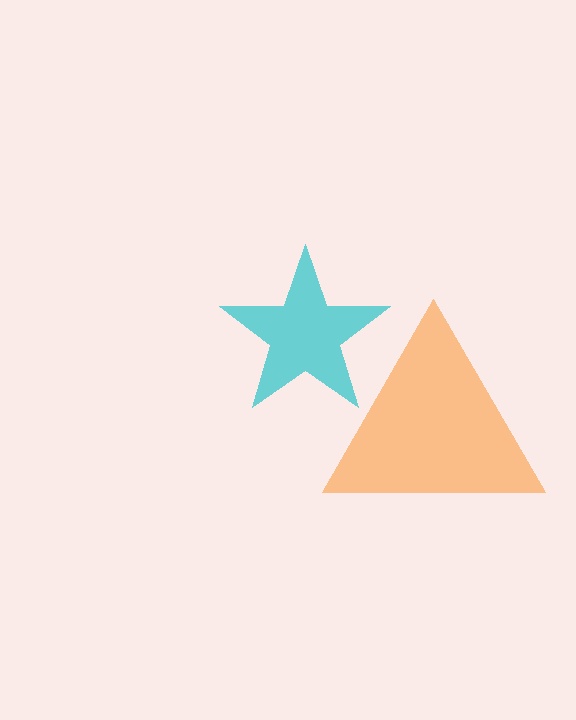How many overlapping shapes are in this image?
There are 2 overlapping shapes in the image.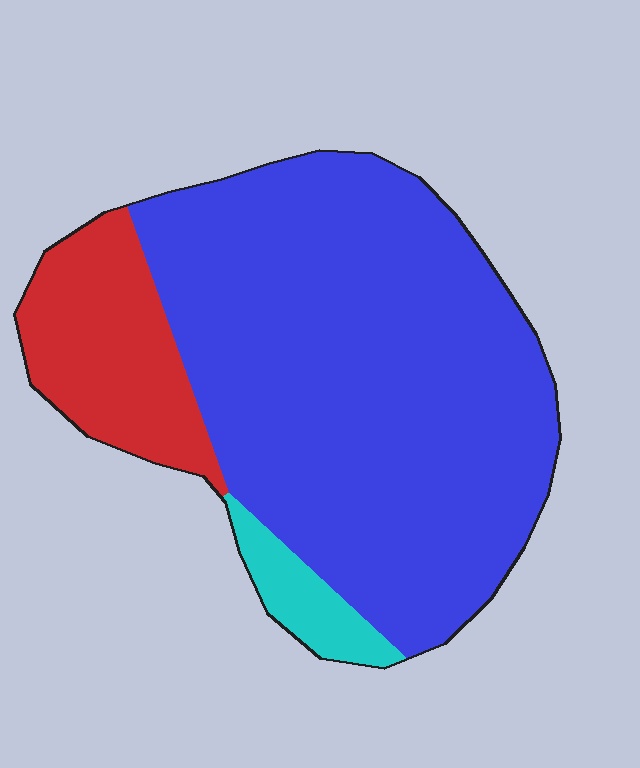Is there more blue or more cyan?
Blue.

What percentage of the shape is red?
Red covers around 15% of the shape.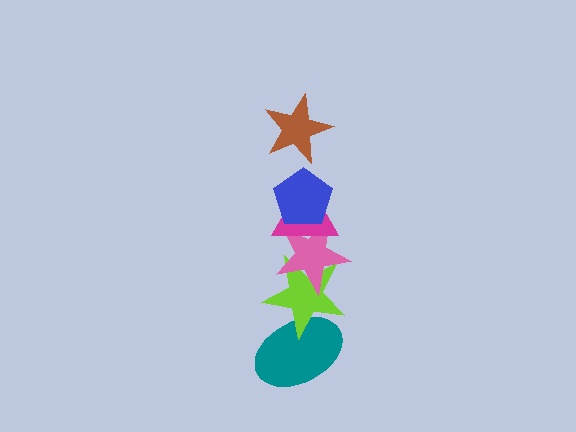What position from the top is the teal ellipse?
The teal ellipse is 6th from the top.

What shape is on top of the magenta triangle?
The blue pentagon is on top of the magenta triangle.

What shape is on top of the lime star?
The pink star is on top of the lime star.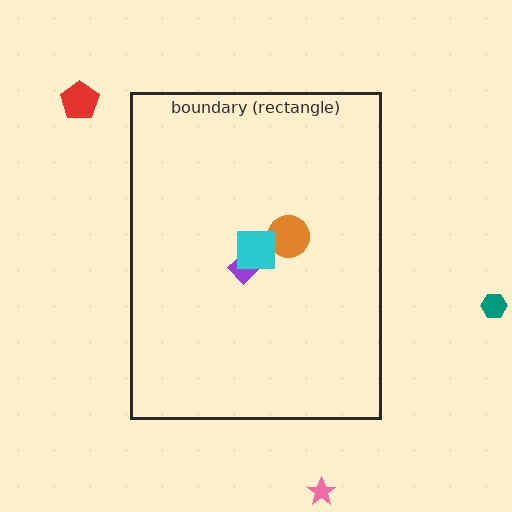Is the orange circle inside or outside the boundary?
Inside.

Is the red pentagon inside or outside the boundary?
Outside.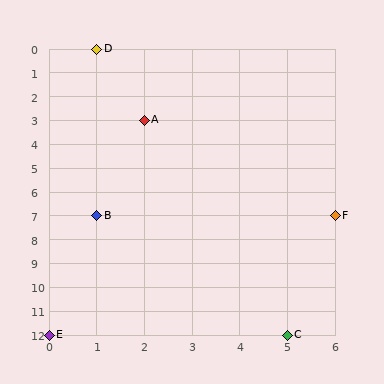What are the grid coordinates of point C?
Point C is at grid coordinates (5, 12).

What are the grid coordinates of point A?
Point A is at grid coordinates (2, 3).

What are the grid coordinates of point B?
Point B is at grid coordinates (1, 7).